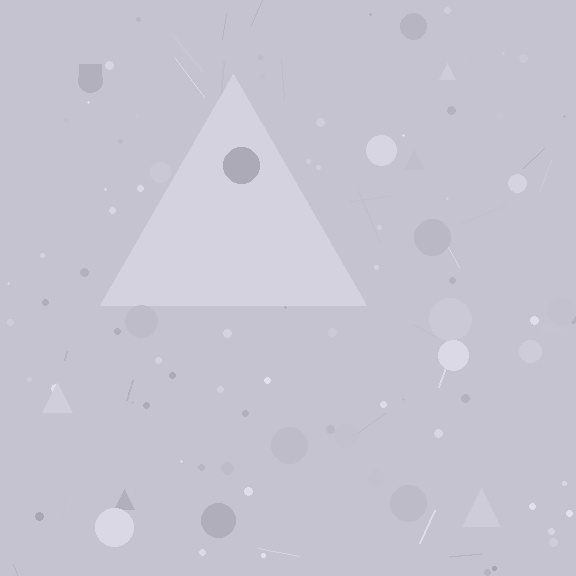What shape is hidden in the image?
A triangle is hidden in the image.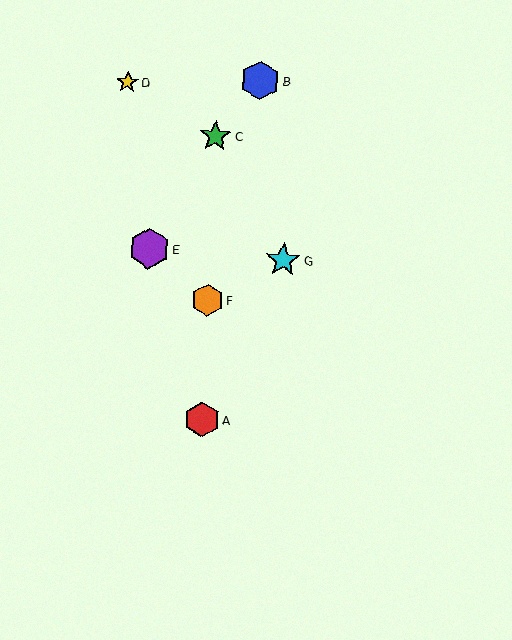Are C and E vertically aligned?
No, C is at x≈215 and E is at x≈149.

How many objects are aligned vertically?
3 objects (A, C, F) are aligned vertically.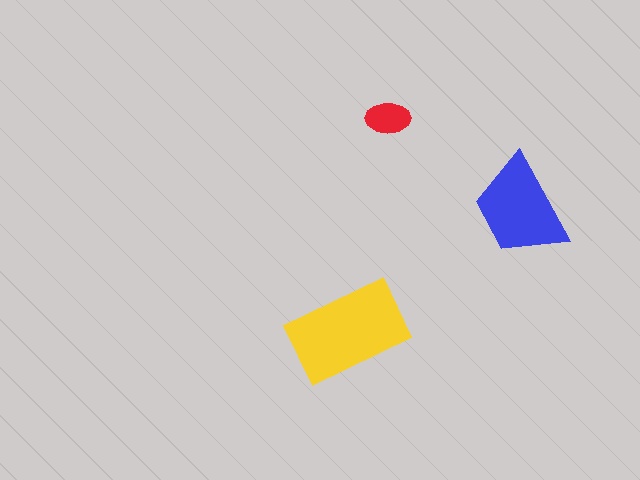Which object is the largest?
The yellow rectangle.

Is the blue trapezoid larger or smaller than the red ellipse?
Larger.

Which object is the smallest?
The red ellipse.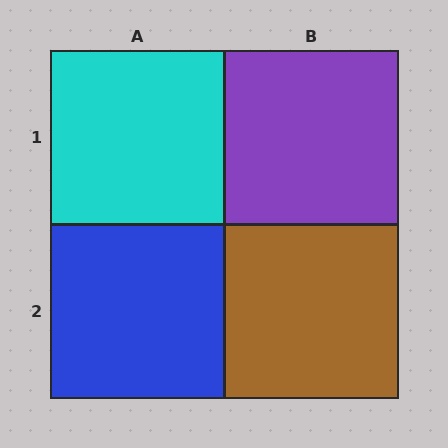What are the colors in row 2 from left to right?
Blue, brown.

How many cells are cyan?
1 cell is cyan.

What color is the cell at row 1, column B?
Purple.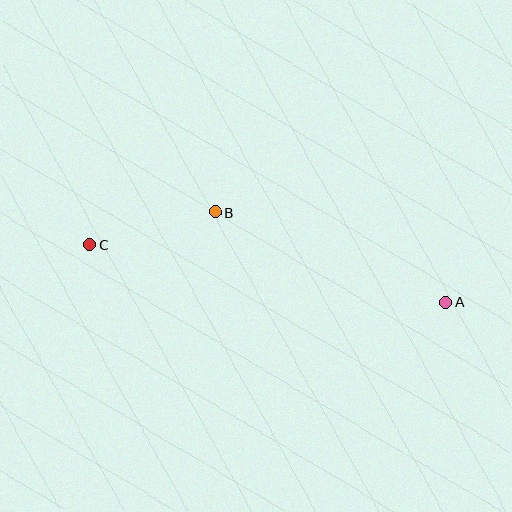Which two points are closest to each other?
Points B and C are closest to each other.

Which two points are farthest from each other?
Points A and C are farthest from each other.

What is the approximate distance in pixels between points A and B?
The distance between A and B is approximately 248 pixels.